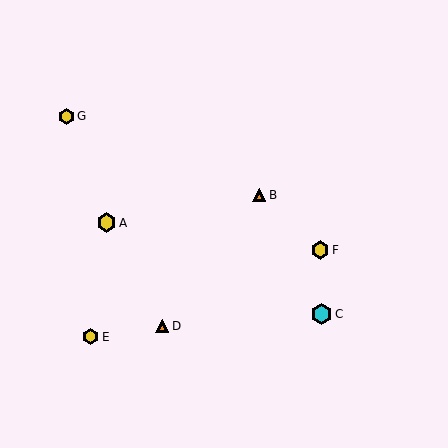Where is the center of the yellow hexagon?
The center of the yellow hexagon is at (91, 337).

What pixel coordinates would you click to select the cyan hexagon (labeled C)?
Click at (321, 314) to select the cyan hexagon C.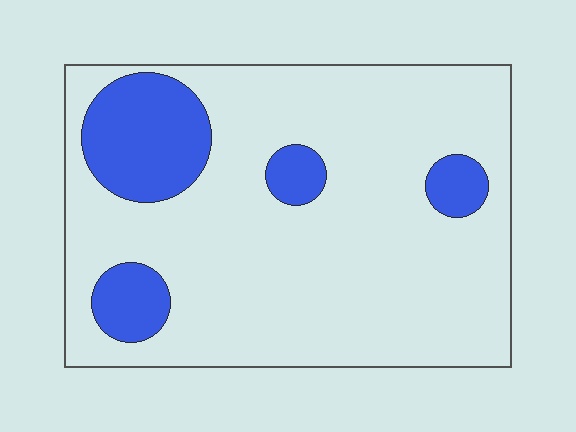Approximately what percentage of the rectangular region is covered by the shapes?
Approximately 20%.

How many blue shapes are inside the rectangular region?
4.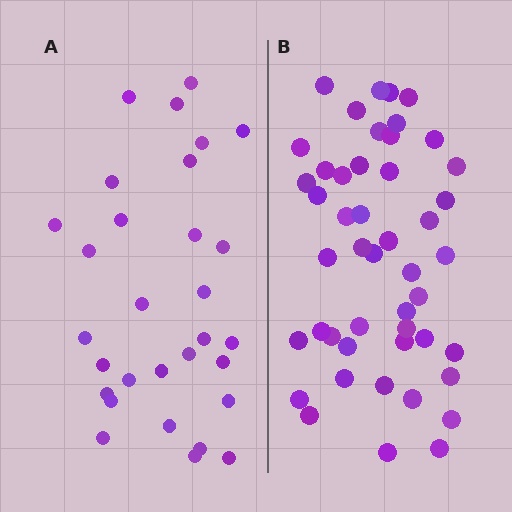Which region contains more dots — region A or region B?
Region B (the right region) has more dots.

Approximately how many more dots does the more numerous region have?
Region B has approximately 15 more dots than region A.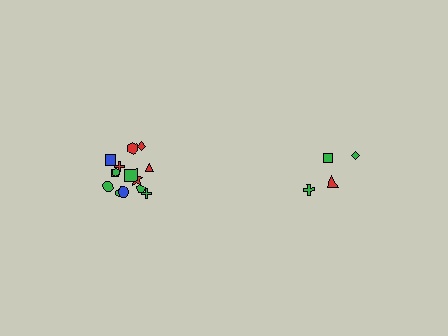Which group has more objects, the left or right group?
The left group.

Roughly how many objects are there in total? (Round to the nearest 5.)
Roughly 20 objects in total.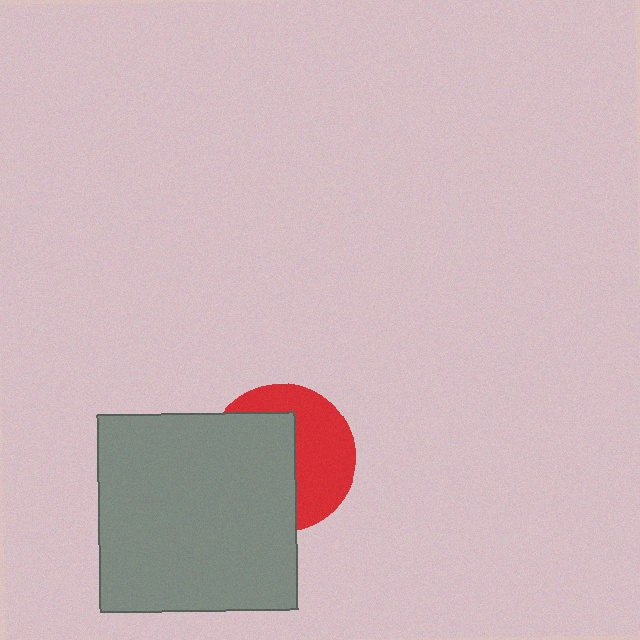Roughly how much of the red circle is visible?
About half of it is visible (roughly 47%).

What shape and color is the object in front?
The object in front is a gray square.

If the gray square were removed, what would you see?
You would see the complete red circle.